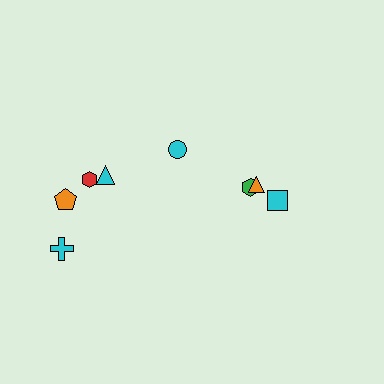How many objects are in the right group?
There are 3 objects.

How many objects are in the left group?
There are 5 objects.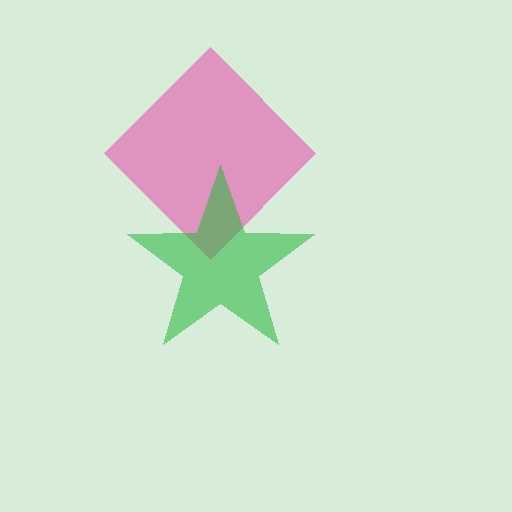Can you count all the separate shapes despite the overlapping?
Yes, there are 2 separate shapes.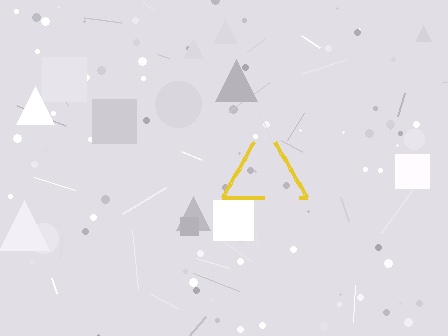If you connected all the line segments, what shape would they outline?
They would outline a triangle.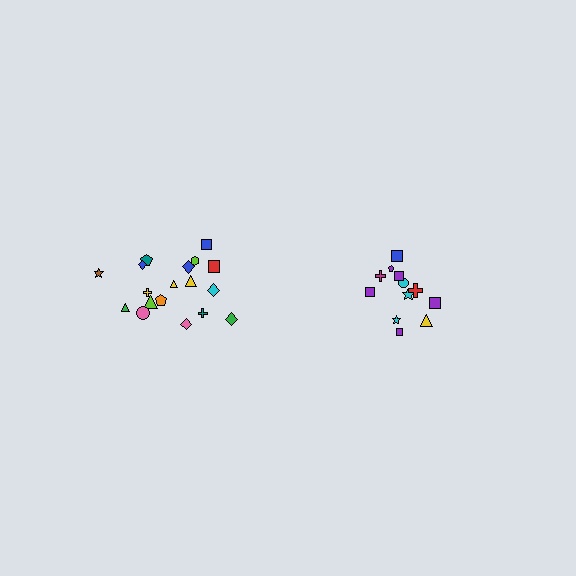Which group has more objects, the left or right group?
The left group.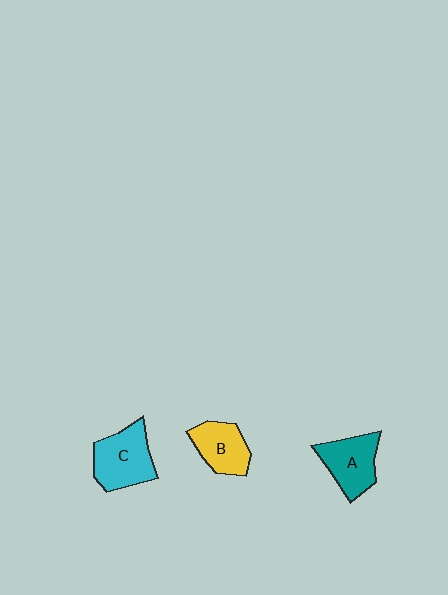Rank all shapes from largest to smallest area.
From largest to smallest: C (cyan), A (teal), B (yellow).